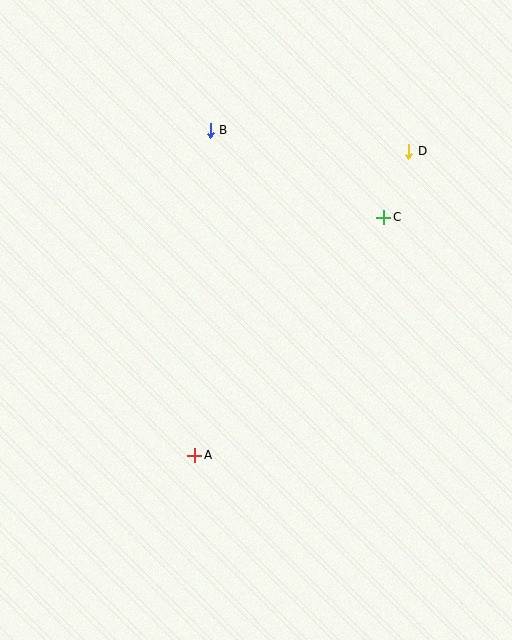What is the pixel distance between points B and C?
The distance between B and C is 194 pixels.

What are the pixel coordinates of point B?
Point B is at (210, 130).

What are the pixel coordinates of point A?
Point A is at (195, 455).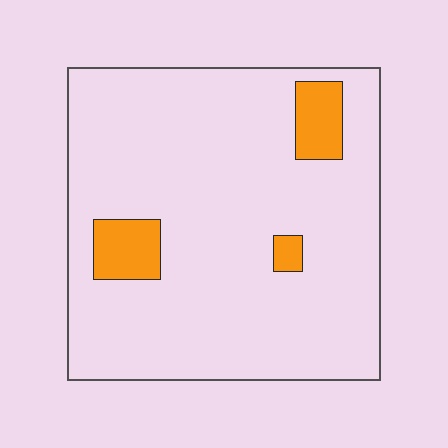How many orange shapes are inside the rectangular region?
3.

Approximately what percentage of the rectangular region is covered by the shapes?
Approximately 10%.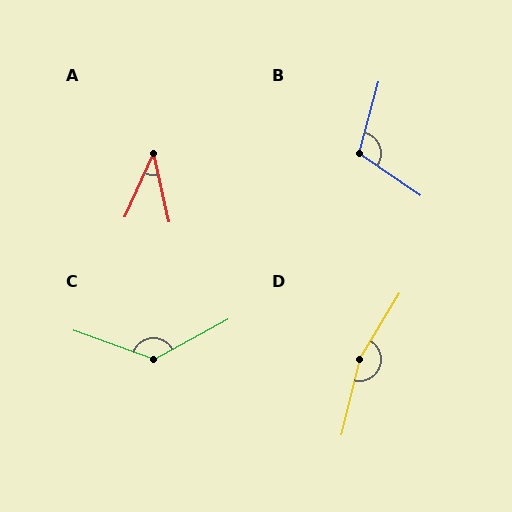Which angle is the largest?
D, at approximately 162 degrees.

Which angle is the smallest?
A, at approximately 36 degrees.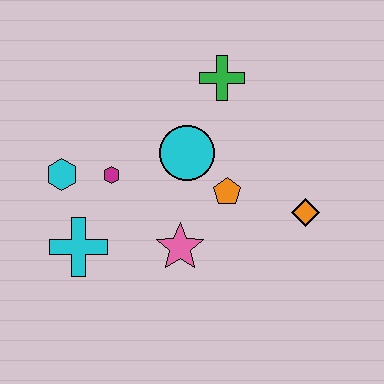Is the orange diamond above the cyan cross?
Yes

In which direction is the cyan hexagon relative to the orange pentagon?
The cyan hexagon is to the left of the orange pentagon.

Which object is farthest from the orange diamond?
The cyan hexagon is farthest from the orange diamond.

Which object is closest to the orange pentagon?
The cyan circle is closest to the orange pentagon.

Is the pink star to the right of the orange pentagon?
No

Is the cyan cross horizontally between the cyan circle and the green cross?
No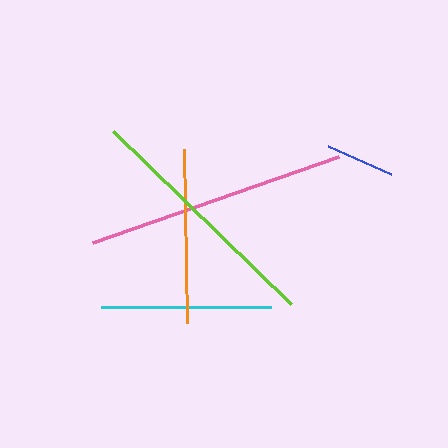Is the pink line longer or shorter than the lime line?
The pink line is longer than the lime line.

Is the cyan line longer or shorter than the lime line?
The lime line is longer than the cyan line.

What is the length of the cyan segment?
The cyan segment is approximately 170 pixels long.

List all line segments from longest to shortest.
From longest to shortest: pink, lime, orange, cyan, blue.